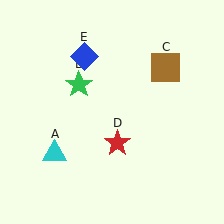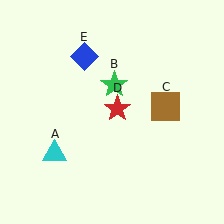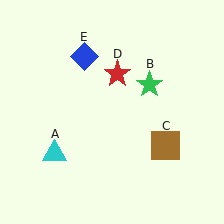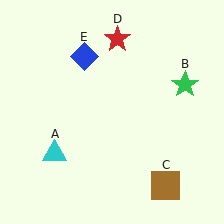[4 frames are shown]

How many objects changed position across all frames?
3 objects changed position: green star (object B), brown square (object C), red star (object D).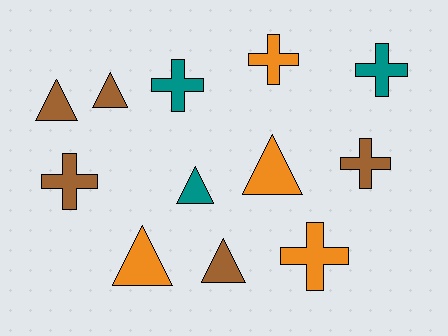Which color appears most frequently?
Brown, with 5 objects.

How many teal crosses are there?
There are 2 teal crosses.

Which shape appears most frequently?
Cross, with 6 objects.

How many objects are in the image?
There are 12 objects.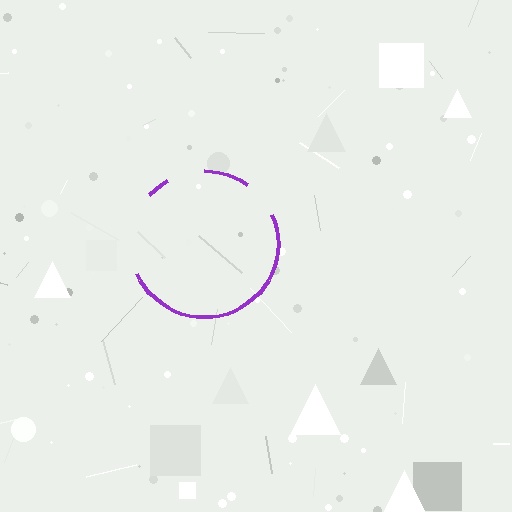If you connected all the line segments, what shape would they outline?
They would outline a circle.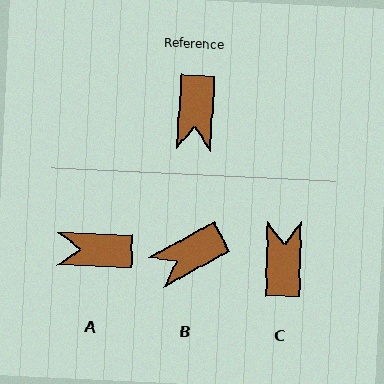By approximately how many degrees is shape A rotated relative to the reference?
Approximately 88 degrees clockwise.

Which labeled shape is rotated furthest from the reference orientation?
C, about 178 degrees away.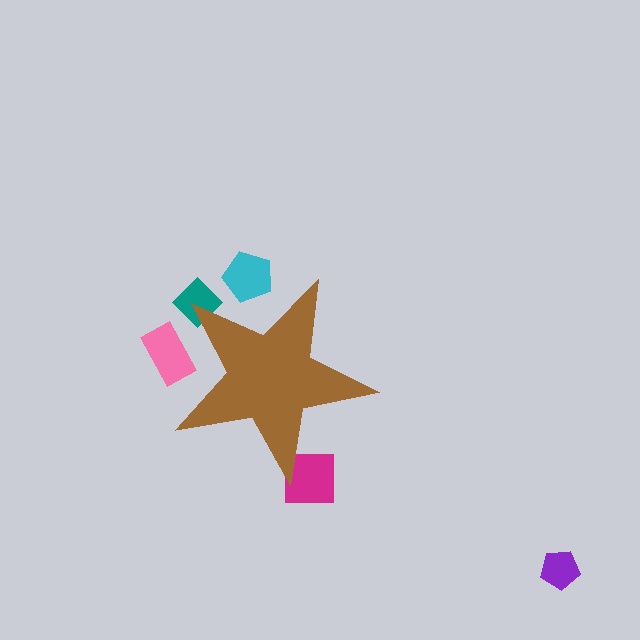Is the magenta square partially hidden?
Yes, the magenta square is partially hidden behind the brown star.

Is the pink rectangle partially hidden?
Yes, the pink rectangle is partially hidden behind the brown star.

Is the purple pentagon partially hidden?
No, the purple pentagon is fully visible.